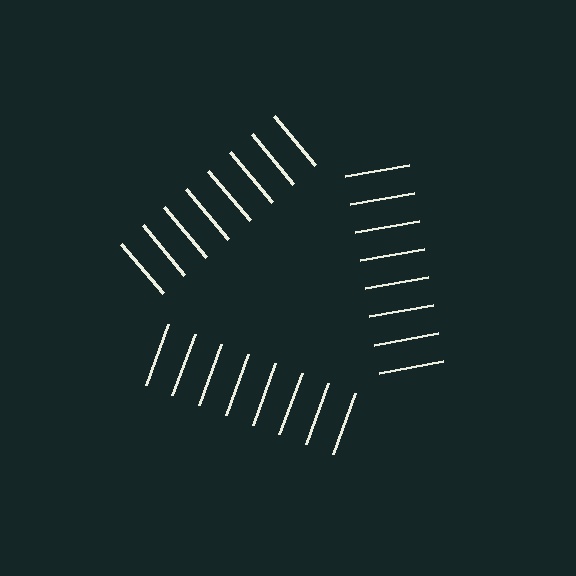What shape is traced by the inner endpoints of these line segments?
An illusory triangle — the line segments terminate on its edges but no continuous stroke is drawn.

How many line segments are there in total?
24 — 8 along each of the 3 edges.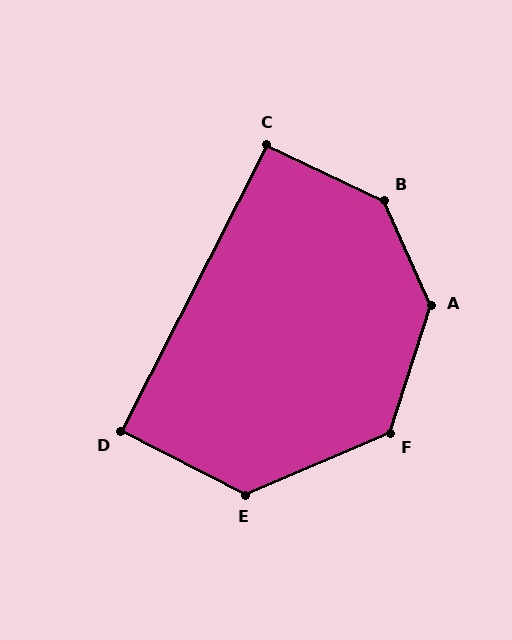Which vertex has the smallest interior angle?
D, at approximately 90 degrees.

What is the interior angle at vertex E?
Approximately 130 degrees (obtuse).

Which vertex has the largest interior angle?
B, at approximately 139 degrees.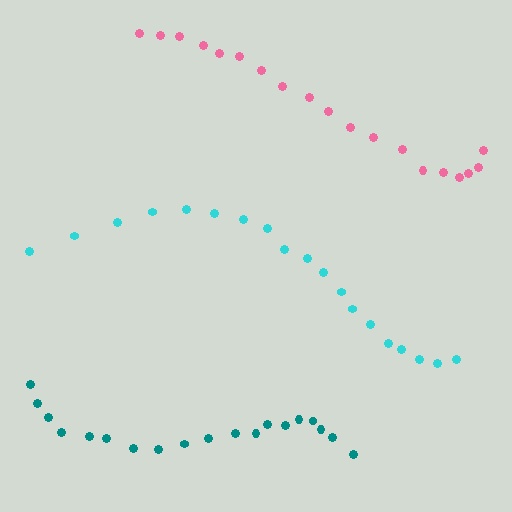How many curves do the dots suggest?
There are 3 distinct paths.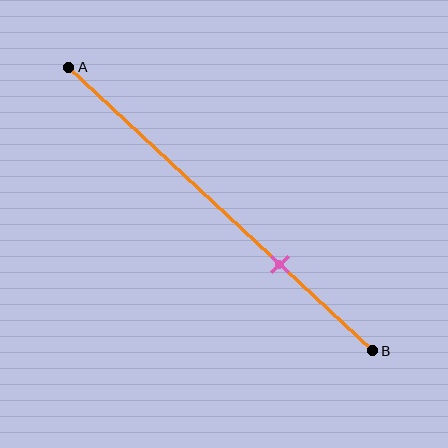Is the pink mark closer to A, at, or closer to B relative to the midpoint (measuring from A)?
The pink mark is closer to point B than the midpoint of segment AB.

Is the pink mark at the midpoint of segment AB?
No, the mark is at about 70% from A, not at the 50% midpoint.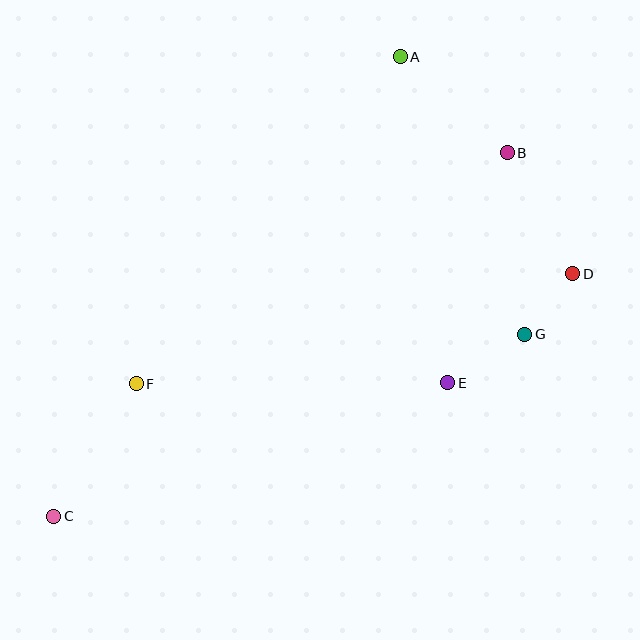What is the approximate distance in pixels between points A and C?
The distance between A and C is approximately 576 pixels.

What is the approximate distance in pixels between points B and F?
The distance between B and F is approximately 437 pixels.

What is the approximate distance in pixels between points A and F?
The distance between A and F is approximately 420 pixels.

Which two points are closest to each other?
Points D and G are closest to each other.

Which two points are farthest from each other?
Points B and C are farthest from each other.